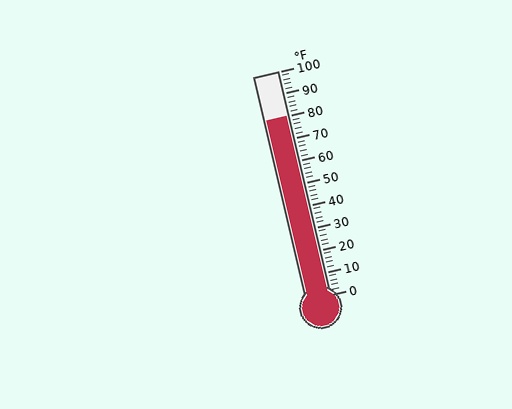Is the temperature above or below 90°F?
The temperature is below 90°F.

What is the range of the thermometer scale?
The thermometer scale ranges from 0°F to 100°F.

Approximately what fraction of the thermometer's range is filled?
The thermometer is filled to approximately 80% of its range.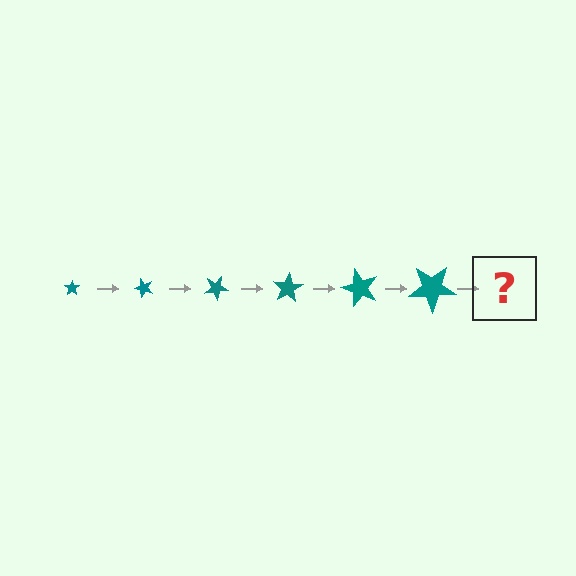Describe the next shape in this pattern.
It should be a star, larger than the previous one and rotated 300 degrees from the start.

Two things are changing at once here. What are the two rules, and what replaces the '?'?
The two rules are that the star grows larger each step and it rotates 50 degrees each step. The '?' should be a star, larger than the previous one and rotated 300 degrees from the start.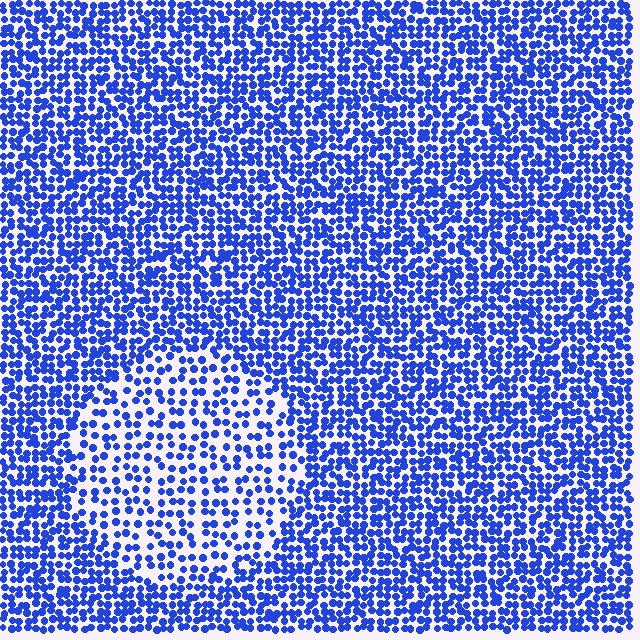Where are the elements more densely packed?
The elements are more densely packed outside the circle boundary.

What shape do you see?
I see a circle.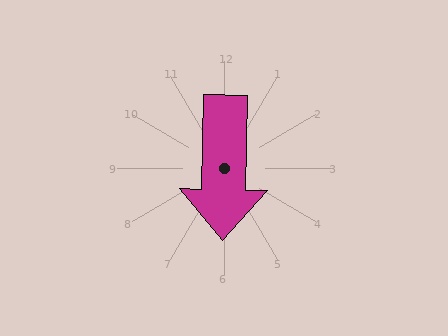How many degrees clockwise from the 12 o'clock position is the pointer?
Approximately 181 degrees.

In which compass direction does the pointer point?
South.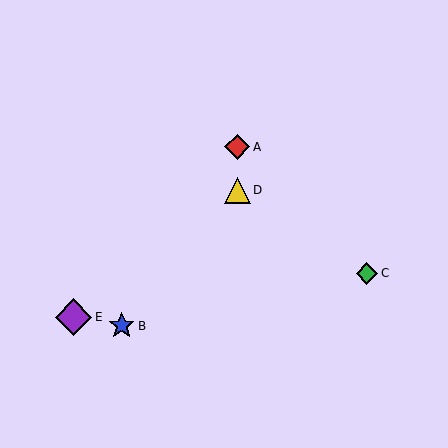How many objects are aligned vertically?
2 objects (A, D) are aligned vertically.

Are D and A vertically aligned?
Yes, both are at x≈237.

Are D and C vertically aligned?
No, D is at x≈237 and C is at x≈367.